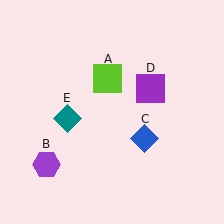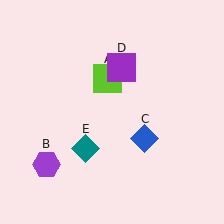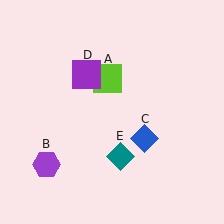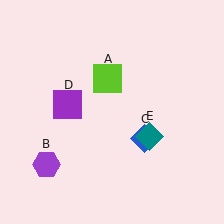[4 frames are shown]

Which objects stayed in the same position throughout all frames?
Lime square (object A) and purple hexagon (object B) and blue diamond (object C) remained stationary.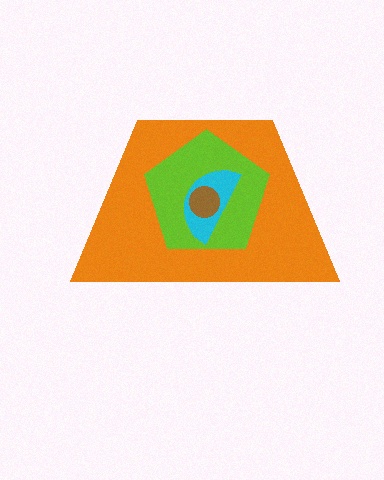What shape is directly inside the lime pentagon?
The cyan semicircle.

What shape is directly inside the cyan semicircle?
The brown circle.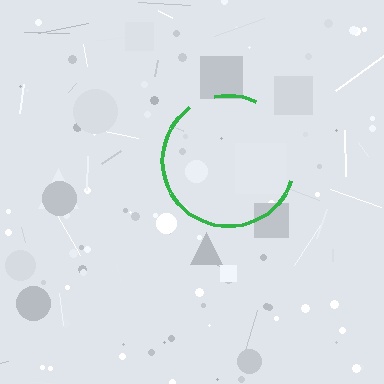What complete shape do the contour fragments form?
The contour fragments form a circle.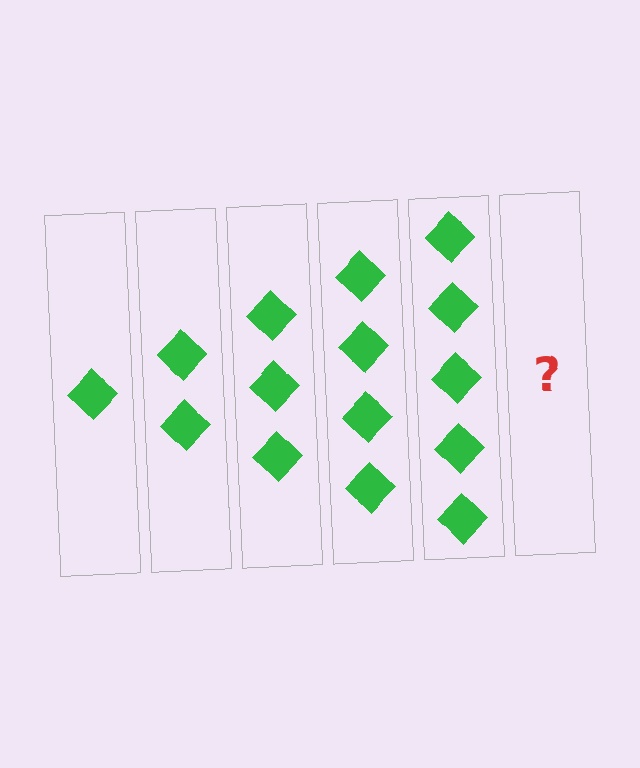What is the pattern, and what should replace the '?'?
The pattern is that each step adds one more diamond. The '?' should be 6 diamonds.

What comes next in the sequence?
The next element should be 6 diamonds.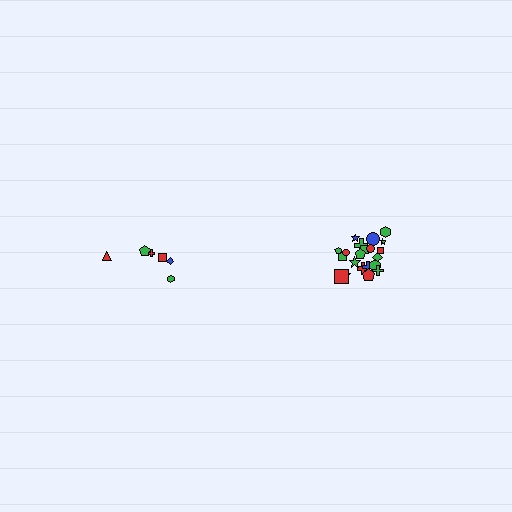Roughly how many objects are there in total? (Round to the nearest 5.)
Roughly 30 objects in total.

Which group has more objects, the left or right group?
The right group.